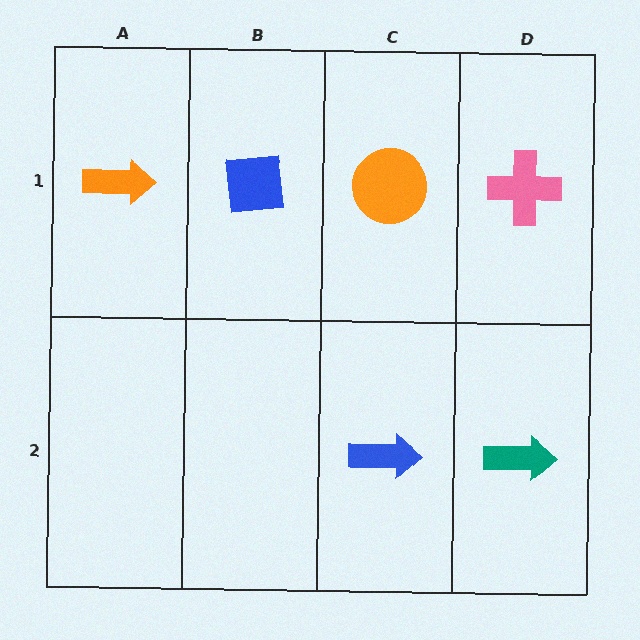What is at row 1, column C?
An orange circle.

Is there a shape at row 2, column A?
No, that cell is empty.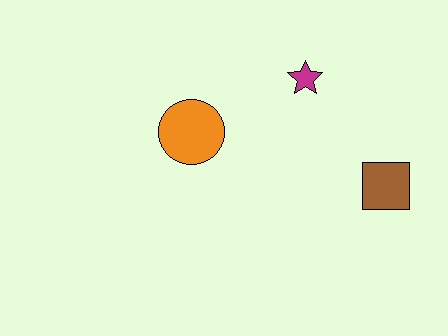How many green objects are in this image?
There are no green objects.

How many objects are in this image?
There are 3 objects.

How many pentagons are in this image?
There are no pentagons.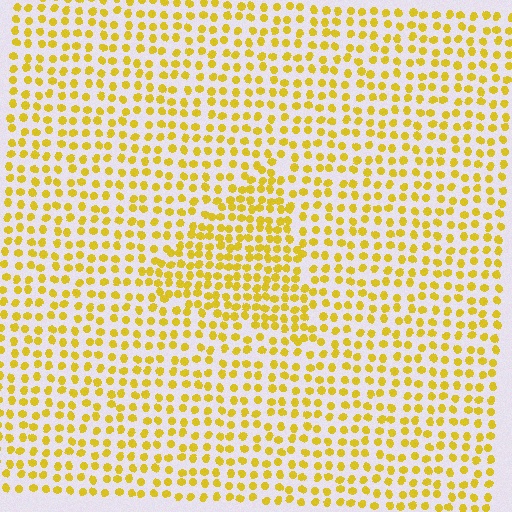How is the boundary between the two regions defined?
The boundary is defined by a change in element density (approximately 1.6x ratio). All elements are the same color, size, and shape.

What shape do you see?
I see a triangle.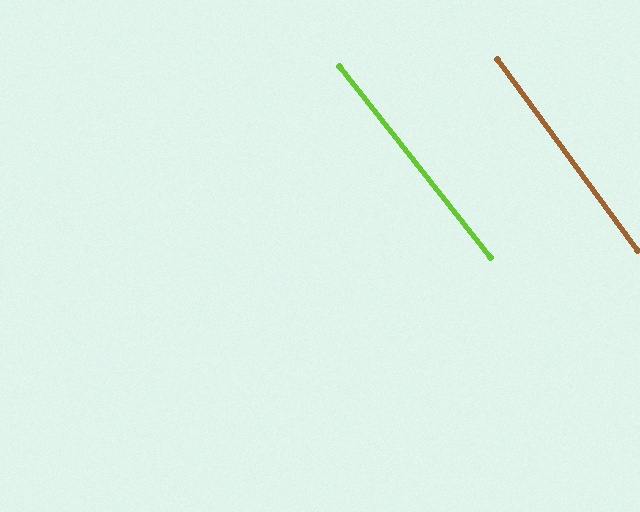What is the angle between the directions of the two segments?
Approximately 2 degrees.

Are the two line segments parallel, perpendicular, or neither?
Parallel — their directions differ by only 2.0°.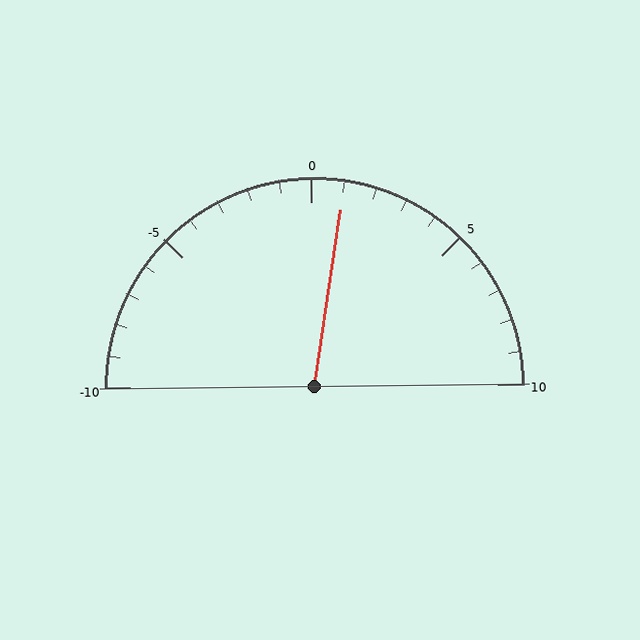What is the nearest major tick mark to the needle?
The nearest major tick mark is 0.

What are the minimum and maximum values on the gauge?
The gauge ranges from -10 to 10.